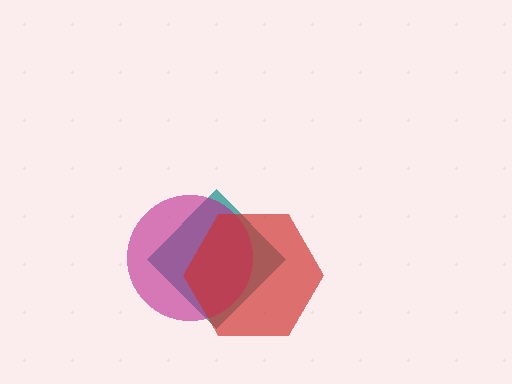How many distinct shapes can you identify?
There are 3 distinct shapes: a teal diamond, a magenta circle, a red hexagon.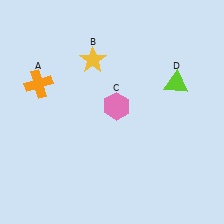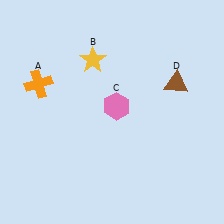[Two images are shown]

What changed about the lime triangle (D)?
In Image 1, D is lime. In Image 2, it changed to brown.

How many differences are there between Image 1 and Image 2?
There is 1 difference between the two images.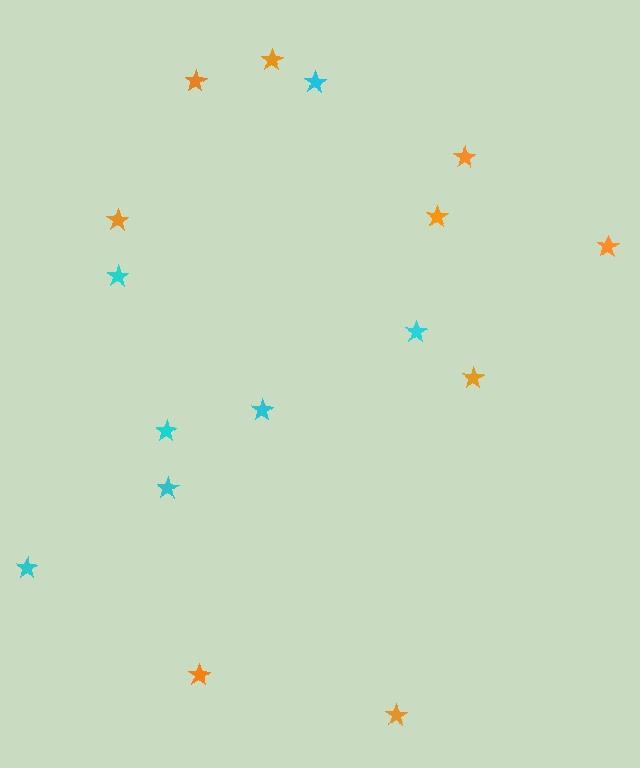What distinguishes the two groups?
There are 2 groups: one group of orange stars (9) and one group of cyan stars (7).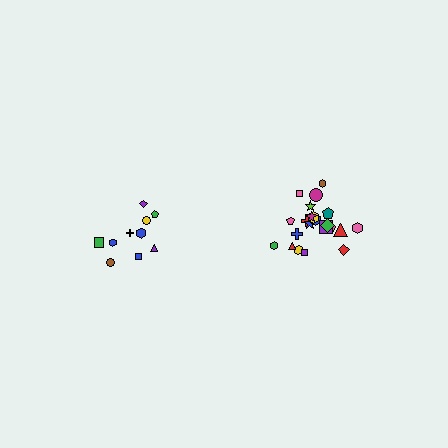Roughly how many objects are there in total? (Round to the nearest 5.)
Roughly 30 objects in total.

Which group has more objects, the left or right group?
The right group.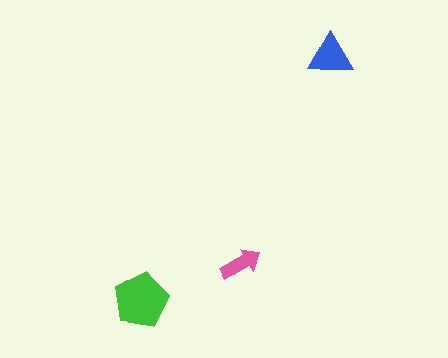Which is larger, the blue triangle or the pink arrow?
The blue triangle.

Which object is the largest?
The green pentagon.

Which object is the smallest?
The pink arrow.